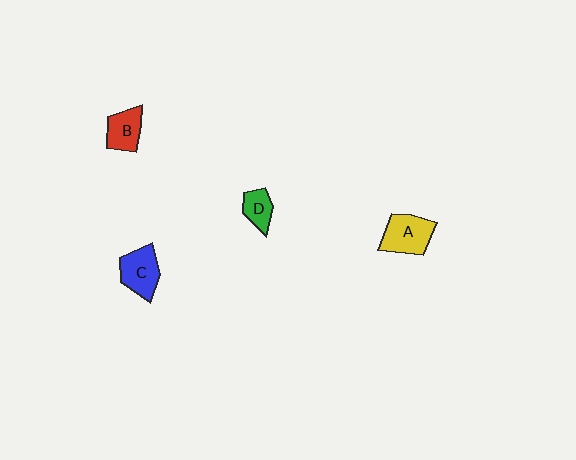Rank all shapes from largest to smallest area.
From largest to smallest: A (yellow), C (blue), B (red), D (green).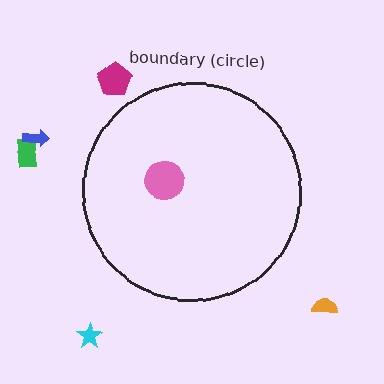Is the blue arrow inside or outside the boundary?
Outside.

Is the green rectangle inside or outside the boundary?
Outside.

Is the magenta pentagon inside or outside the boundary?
Outside.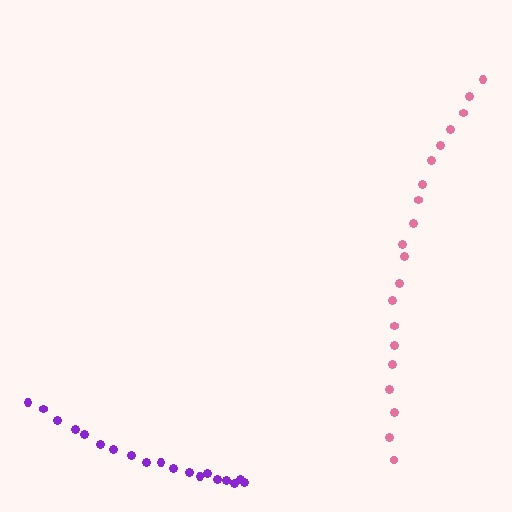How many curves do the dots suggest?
There are 2 distinct paths.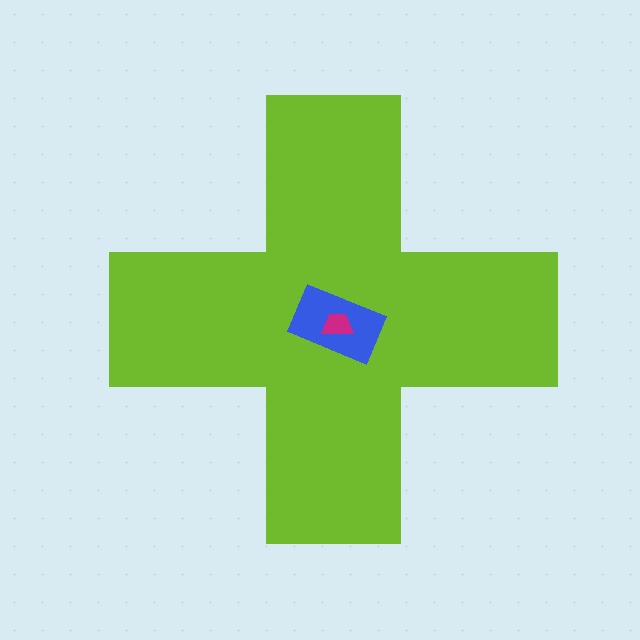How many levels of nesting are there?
3.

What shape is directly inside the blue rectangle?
The magenta trapezoid.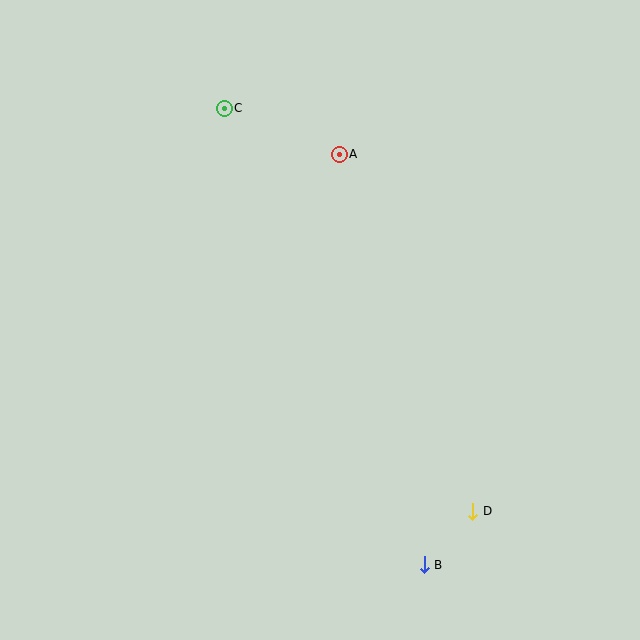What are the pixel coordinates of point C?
Point C is at (224, 108).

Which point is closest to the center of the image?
Point A at (339, 154) is closest to the center.